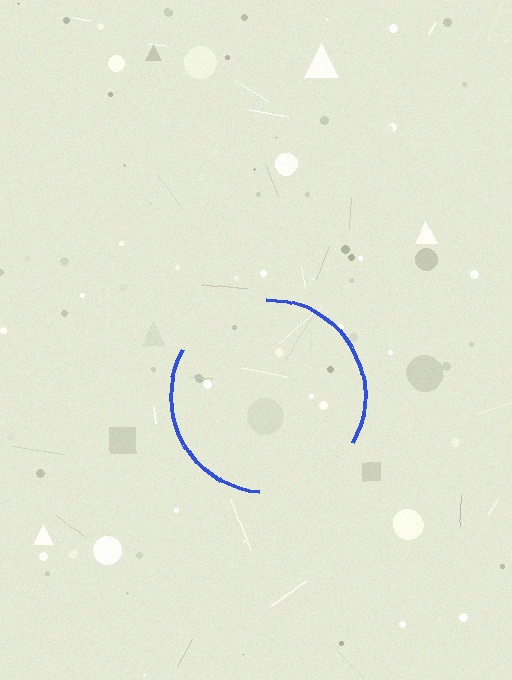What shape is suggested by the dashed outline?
The dashed outline suggests a circle.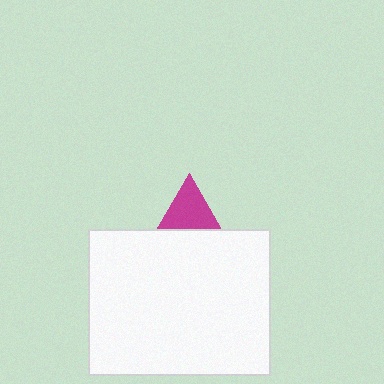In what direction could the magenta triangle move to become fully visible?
The magenta triangle could move up. That would shift it out from behind the white rectangle entirely.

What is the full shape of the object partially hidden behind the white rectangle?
The partially hidden object is a magenta triangle.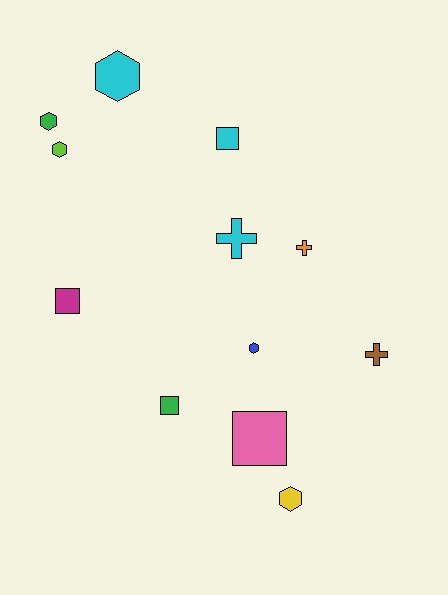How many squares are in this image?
There are 4 squares.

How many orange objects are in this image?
There is 1 orange object.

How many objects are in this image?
There are 12 objects.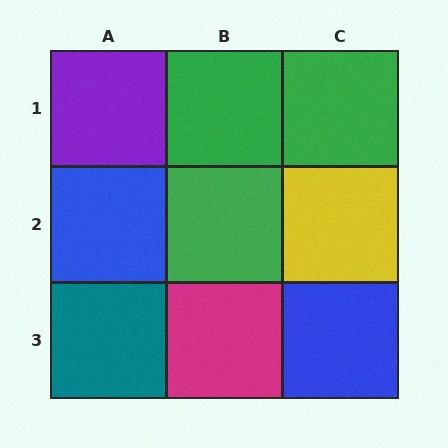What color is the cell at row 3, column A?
Teal.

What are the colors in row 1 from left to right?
Purple, green, green.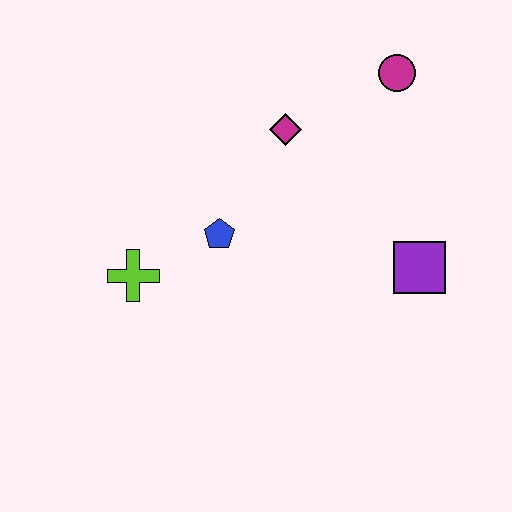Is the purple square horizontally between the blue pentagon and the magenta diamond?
No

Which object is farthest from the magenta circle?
The lime cross is farthest from the magenta circle.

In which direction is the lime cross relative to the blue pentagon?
The lime cross is to the left of the blue pentagon.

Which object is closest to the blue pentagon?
The lime cross is closest to the blue pentagon.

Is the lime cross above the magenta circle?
No